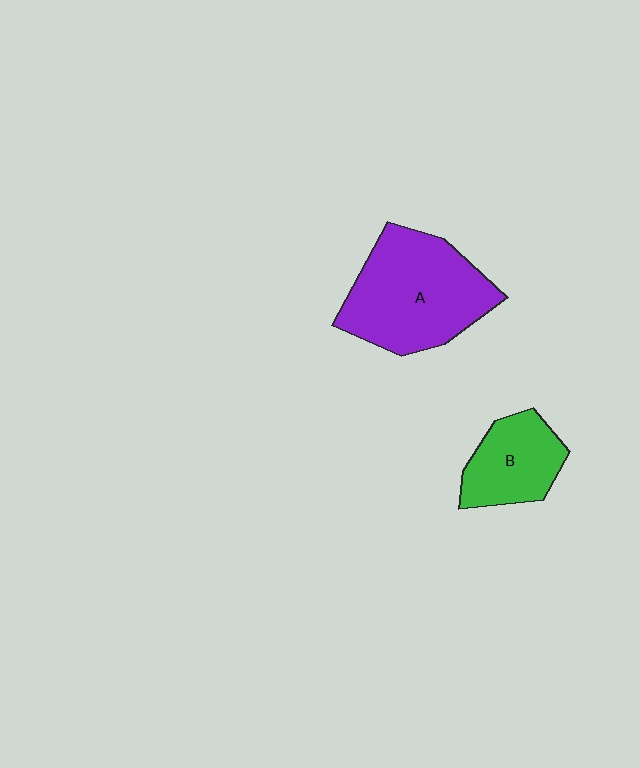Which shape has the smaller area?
Shape B (green).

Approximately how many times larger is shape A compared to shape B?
Approximately 1.9 times.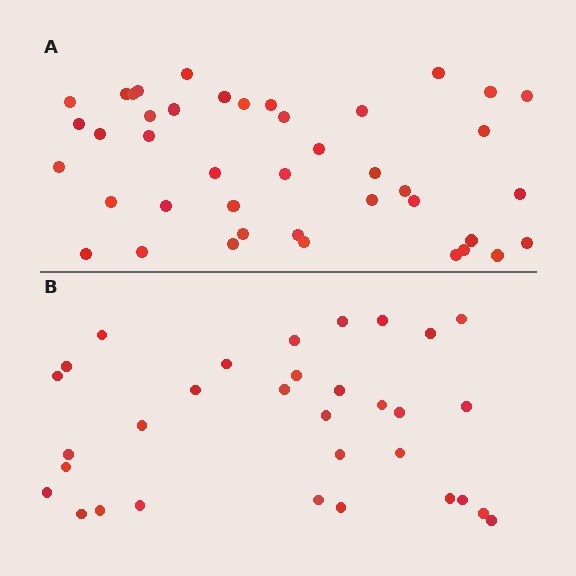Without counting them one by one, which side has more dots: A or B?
Region A (the top region) has more dots.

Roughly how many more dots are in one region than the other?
Region A has roughly 10 or so more dots than region B.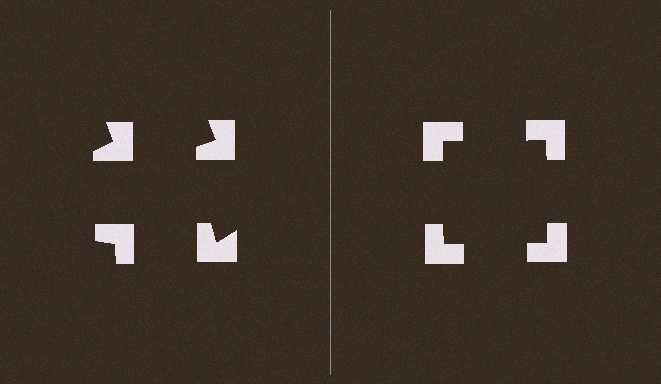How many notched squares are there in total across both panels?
8 — 4 on each side.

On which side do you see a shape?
An illusory square appears on the right side. On the left side the wedge cuts are rotated, so no coherent shape forms.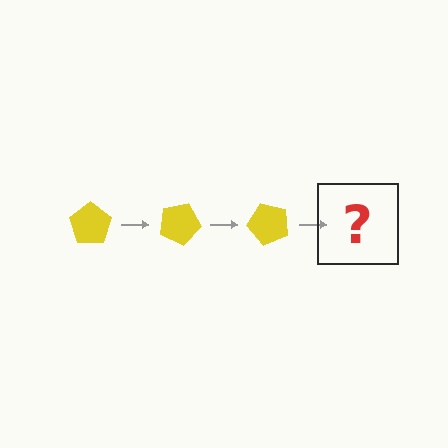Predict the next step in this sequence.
The next step is a yellow pentagon rotated 75 degrees.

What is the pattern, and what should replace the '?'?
The pattern is that the pentagon rotates 25 degrees each step. The '?' should be a yellow pentagon rotated 75 degrees.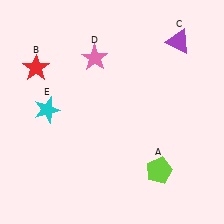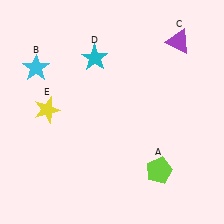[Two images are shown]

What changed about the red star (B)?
In Image 1, B is red. In Image 2, it changed to cyan.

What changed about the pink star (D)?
In Image 1, D is pink. In Image 2, it changed to cyan.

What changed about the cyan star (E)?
In Image 1, E is cyan. In Image 2, it changed to yellow.